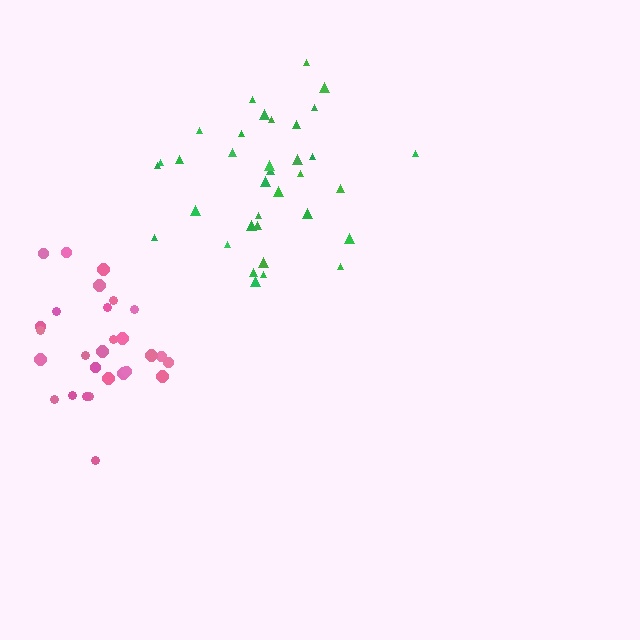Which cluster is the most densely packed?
Pink.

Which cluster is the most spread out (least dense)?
Green.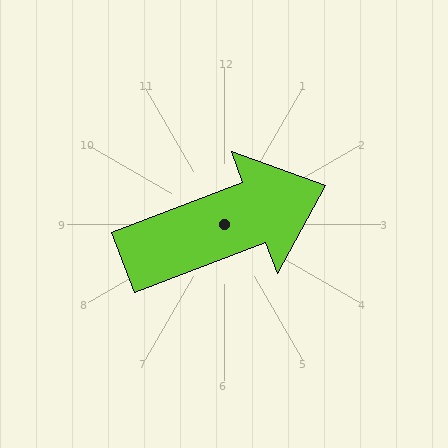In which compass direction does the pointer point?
East.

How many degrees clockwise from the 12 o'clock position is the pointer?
Approximately 69 degrees.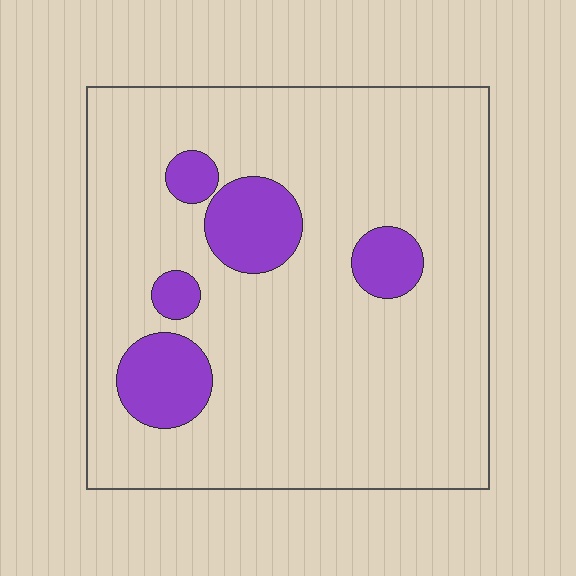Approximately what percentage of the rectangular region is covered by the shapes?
Approximately 15%.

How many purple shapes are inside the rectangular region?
5.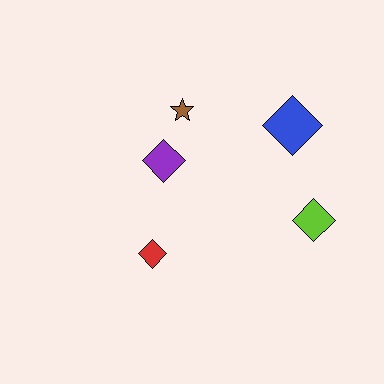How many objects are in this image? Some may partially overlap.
There are 5 objects.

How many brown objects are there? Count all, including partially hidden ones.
There is 1 brown object.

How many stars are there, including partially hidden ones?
There is 1 star.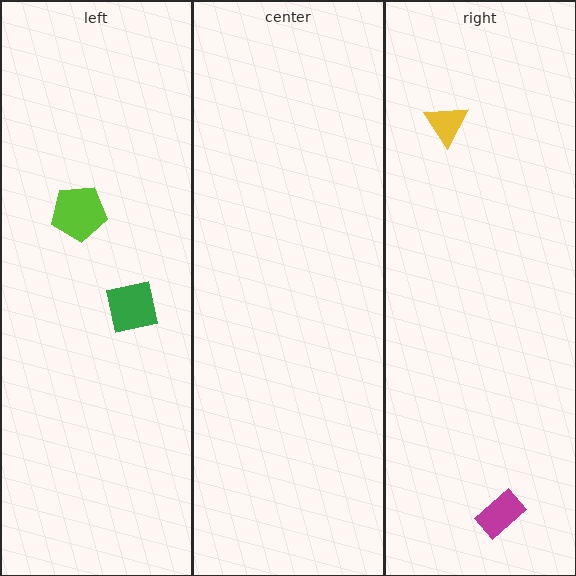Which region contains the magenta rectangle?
The right region.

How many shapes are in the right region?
2.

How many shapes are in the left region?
2.